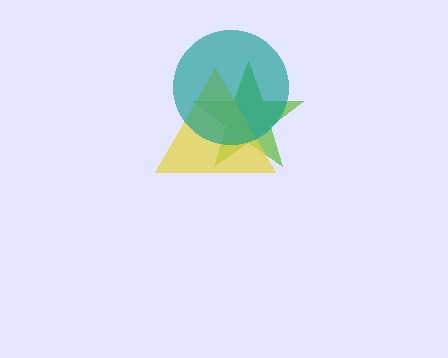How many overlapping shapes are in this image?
There are 3 overlapping shapes in the image.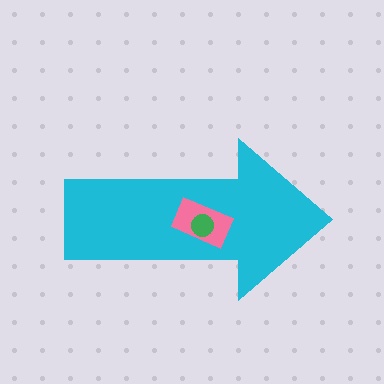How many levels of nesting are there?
3.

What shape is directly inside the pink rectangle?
The green circle.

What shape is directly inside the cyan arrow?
The pink rectangle.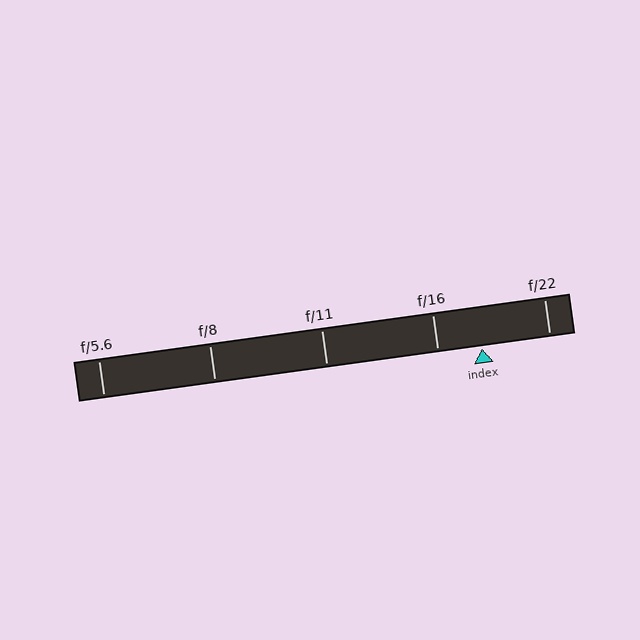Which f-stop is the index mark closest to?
The index mark is closest to f/16.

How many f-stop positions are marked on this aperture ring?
There are 5 f-stop positions marked.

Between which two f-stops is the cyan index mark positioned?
The index mark is between f/16 and f/22.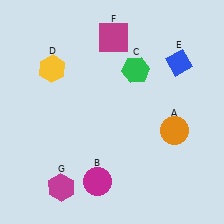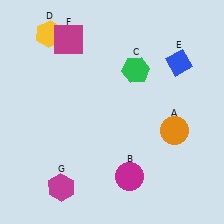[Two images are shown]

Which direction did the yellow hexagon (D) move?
The yellow hexagon (D) moved up.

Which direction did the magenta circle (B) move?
The magenta circle (B) moved right.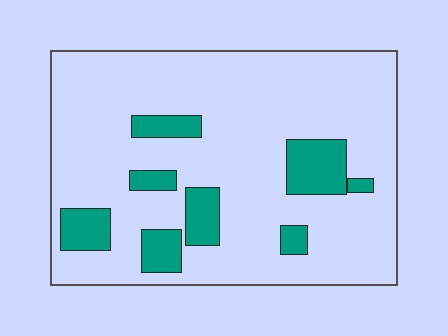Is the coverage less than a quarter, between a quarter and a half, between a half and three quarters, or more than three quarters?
Less than a quarter.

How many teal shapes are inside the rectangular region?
8.